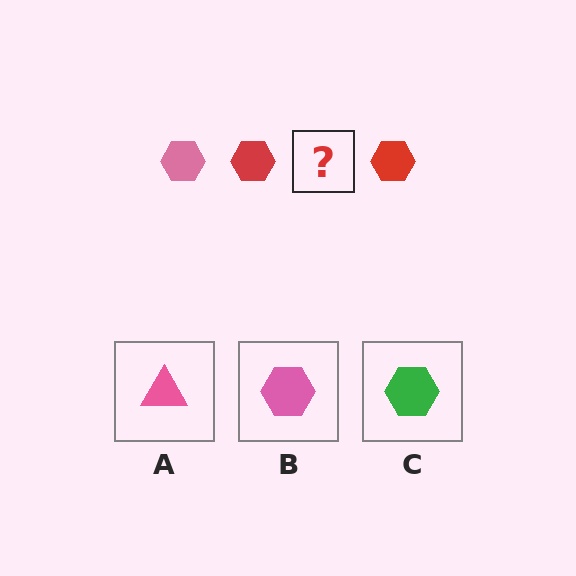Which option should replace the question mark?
Option B.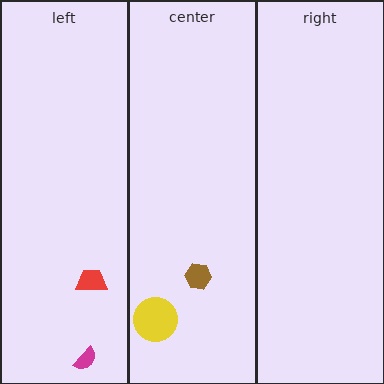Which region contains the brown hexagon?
The center region.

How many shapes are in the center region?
2.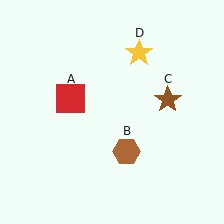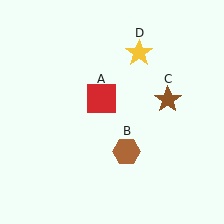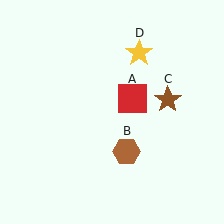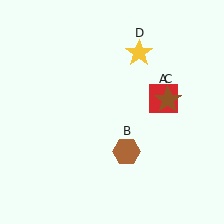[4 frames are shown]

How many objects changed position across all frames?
1 object changed position: red square (object A).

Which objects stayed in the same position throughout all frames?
Brown hexagon (object B) and brown star (object C) and yellow star (object D) remained stationary.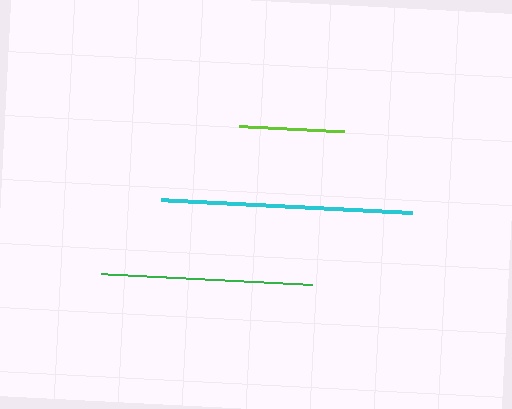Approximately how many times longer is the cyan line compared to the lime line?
The cyan line is approximately 2.4 times the length of the lime line.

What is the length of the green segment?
The green segment is approximately 211 pixels long.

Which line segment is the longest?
The cyan line is the longest at approximately 251 pixels.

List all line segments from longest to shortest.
From longest to shortest: cyan, green, lime.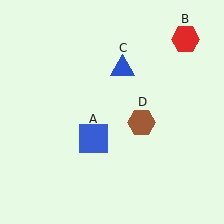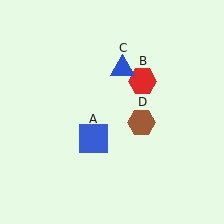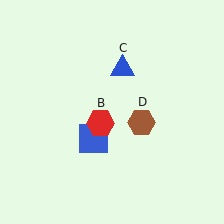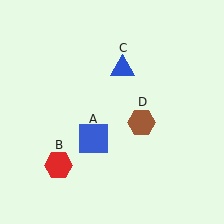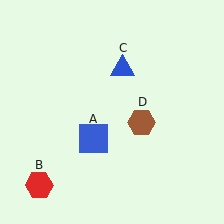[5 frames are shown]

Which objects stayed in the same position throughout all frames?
Blue square (object A) and blue triangle (object C) and brown hexagon (object D) remained stationary.